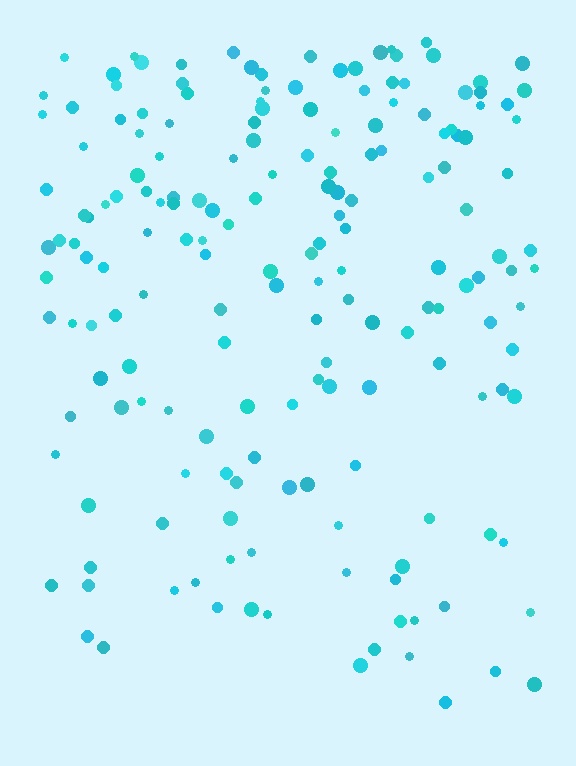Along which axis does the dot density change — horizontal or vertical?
Vertical.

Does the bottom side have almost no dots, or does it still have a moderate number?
Still a moderate number, just noticeably fewer than the top.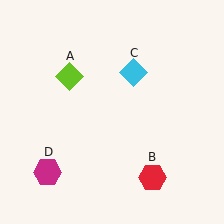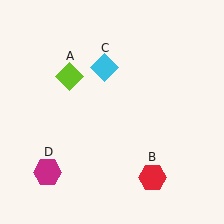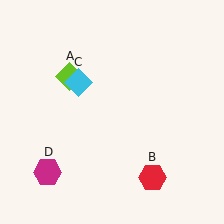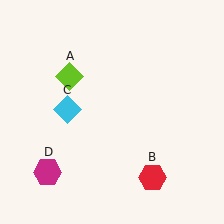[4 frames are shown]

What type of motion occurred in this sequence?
The cyan diamond (object C) rotated counterclockwise around the center of the scene.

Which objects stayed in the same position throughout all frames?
Lime diamond (object A) and red hexagon (object B) and magenta hexagon (object D) remained stationary.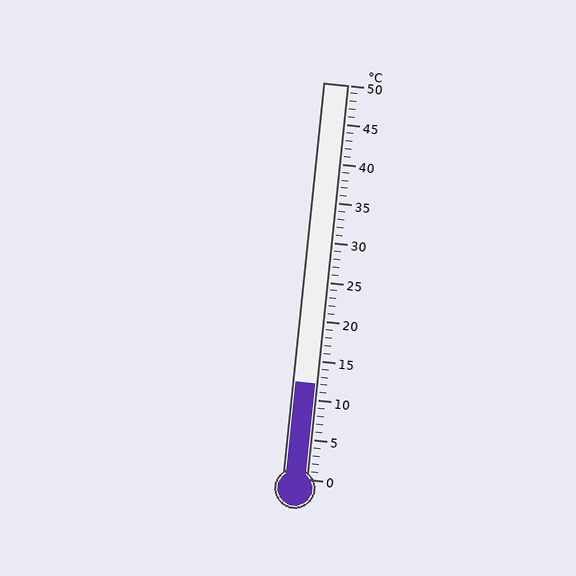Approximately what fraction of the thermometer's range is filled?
The thermometer is filled to approximately 25% of its range.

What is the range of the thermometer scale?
The thermometer scale ranges from 0°C to 50°C.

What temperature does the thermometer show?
The thermometer shows approximately 12°C.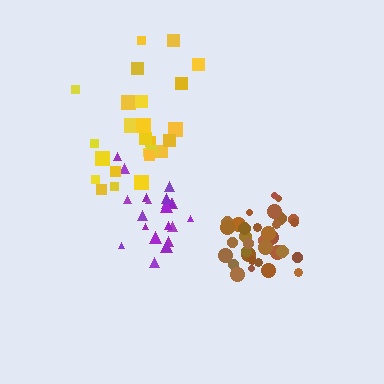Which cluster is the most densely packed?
Brown.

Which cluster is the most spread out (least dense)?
Yellow.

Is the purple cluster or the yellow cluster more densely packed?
Purple.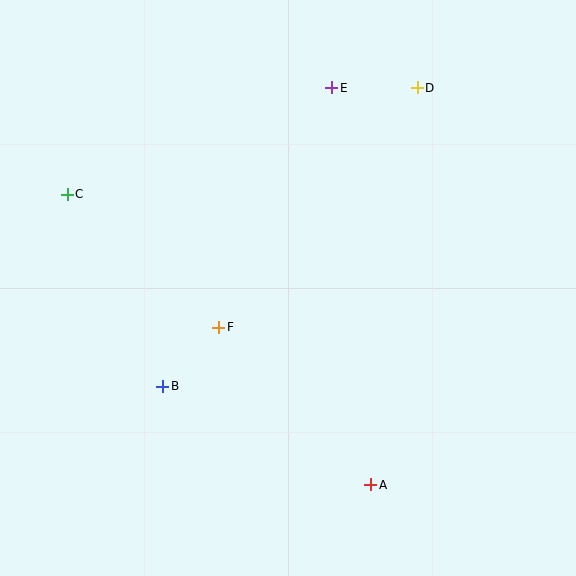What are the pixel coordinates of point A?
Point A is at (371, 485).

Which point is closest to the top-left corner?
Point C is closest to the top-left corner.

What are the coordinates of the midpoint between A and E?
The midpoint between A and E is at (351, 286).